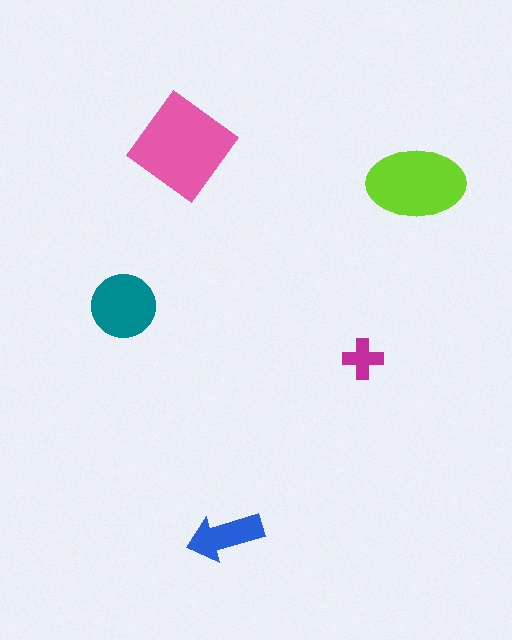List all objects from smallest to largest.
The magenta cross, the blue arrow, the teal circle, the lime ellipse, the pink diamond.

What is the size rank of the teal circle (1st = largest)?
3rd.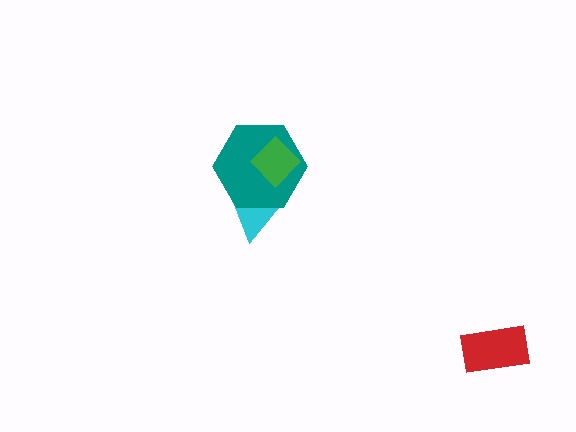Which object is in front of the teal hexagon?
The green diamond is in front of the teal hexagon.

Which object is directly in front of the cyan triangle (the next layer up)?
The teal hexagon is directly in front of the cyan triangle.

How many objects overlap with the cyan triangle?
2 objects overlap with the cyan triangle.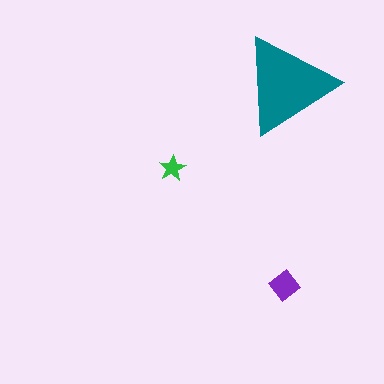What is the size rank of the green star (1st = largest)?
3rd.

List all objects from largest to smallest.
The teal triangle, the purple diamond, the green star.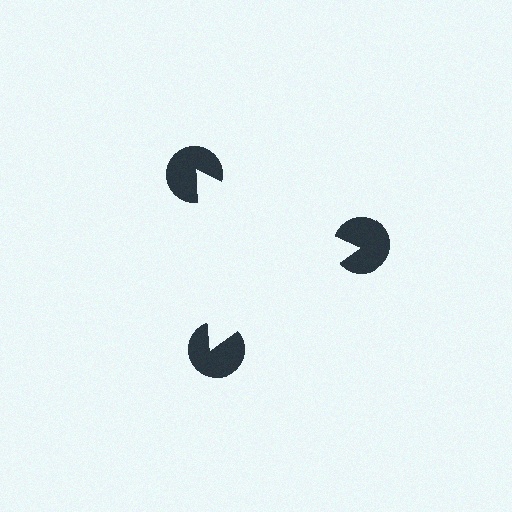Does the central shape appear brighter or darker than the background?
It typically appears slightly brighter than the background, even though no actual brightness change is drawn.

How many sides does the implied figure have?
3 sides.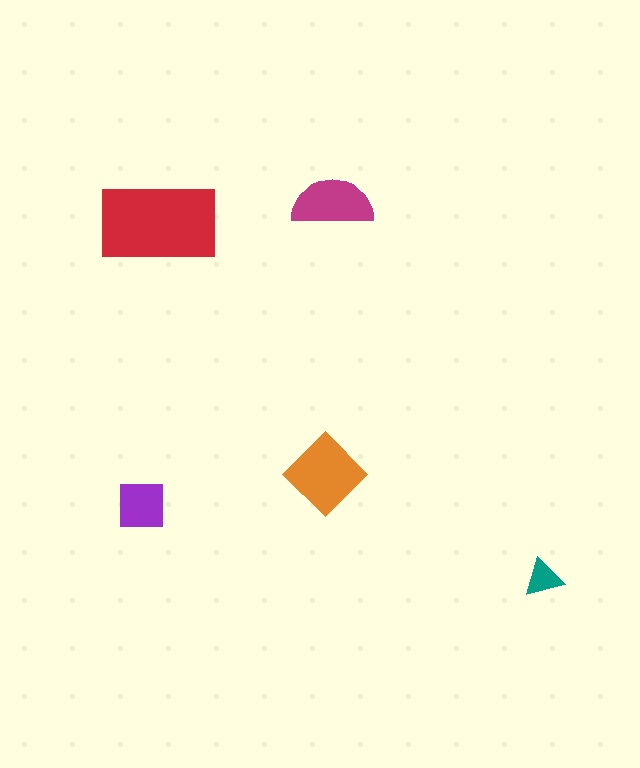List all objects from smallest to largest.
The teal triangle, the purple square, the magenta semicircle, the orange diamond, the red rectangle.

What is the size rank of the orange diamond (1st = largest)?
2nd.